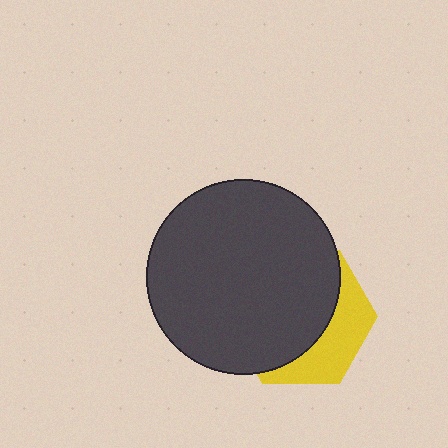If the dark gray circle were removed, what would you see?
You would see the complete yellow hexagon.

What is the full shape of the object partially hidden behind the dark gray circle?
The partially hidden object is a yellow hexagon.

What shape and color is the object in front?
The object in front is a dark gray circle.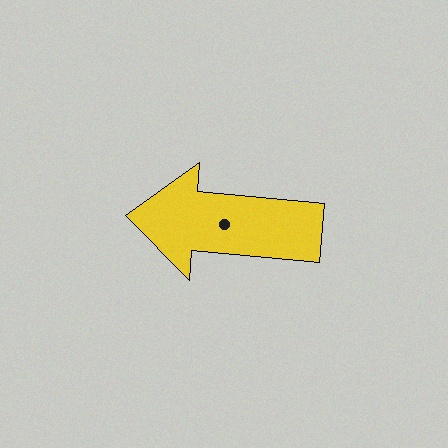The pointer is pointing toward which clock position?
Roughly 9 o'clock.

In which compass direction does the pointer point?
West.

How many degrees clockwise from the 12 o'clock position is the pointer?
Approximately 275 degrees.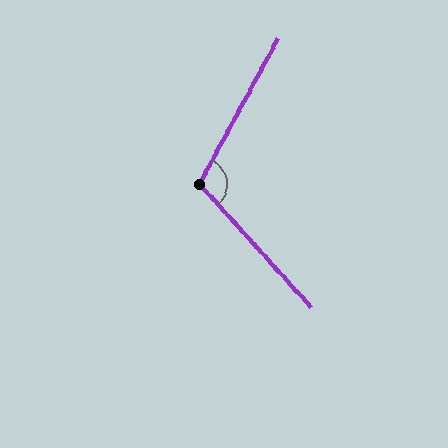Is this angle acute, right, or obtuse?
It is obtuse.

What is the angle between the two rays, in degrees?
Approximately 110 degrees.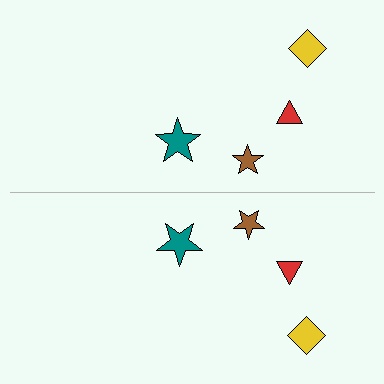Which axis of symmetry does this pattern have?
The pattern has a horizontal axis of symmetry running through the center of the image.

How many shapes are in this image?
There are 8 shapes in this image.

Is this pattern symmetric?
Yes, this pattern has bilateral (reflection) symmetry.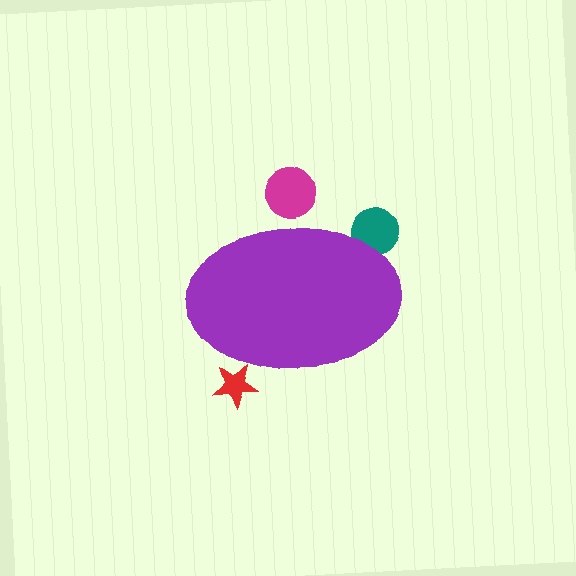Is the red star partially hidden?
Yes, the red star is partially hidden behind the purple ellipse.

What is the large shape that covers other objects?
A purple ellipse.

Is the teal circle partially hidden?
Yes, the teal circle is partially hidden behind the purple ellipse.